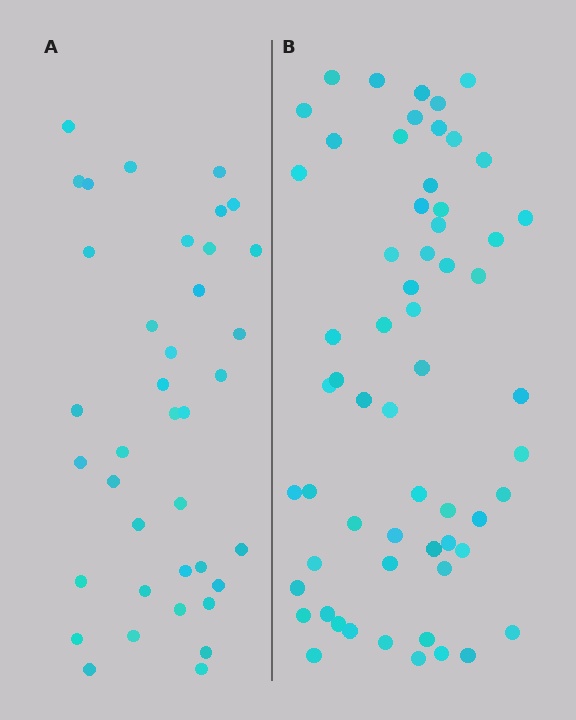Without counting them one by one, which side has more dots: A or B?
Region B (the right region) has more dots.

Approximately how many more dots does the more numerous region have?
Region B has approximately 20 more dots than region A.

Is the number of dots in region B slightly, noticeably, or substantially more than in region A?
Region B has substantially more. The ratio is roughly 1.6 to 1.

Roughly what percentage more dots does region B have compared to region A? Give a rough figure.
About 60% more.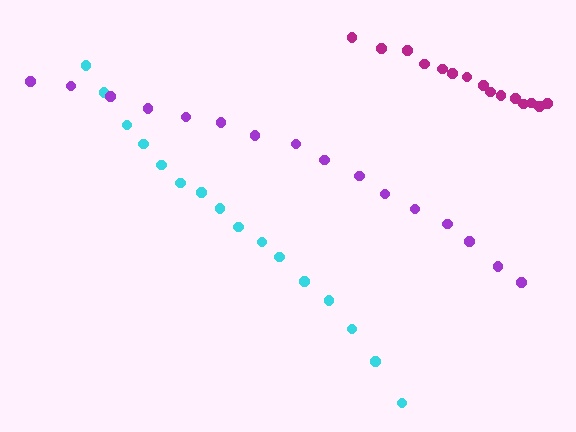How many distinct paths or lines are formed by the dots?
There are 3 distinct paths.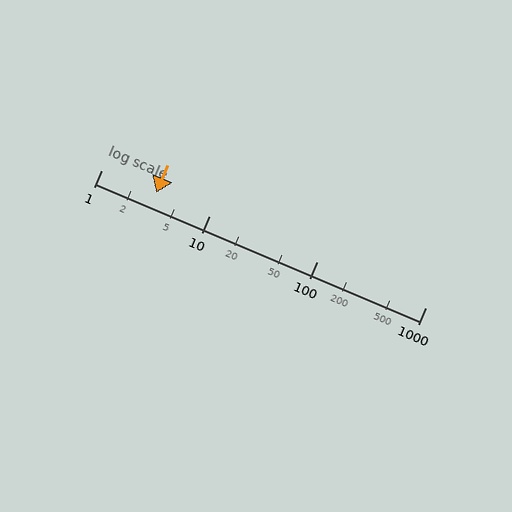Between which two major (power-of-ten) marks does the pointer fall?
The pointer is between 1 and 10.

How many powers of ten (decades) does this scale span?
The scale spans 3 decades, from 1 to 1000.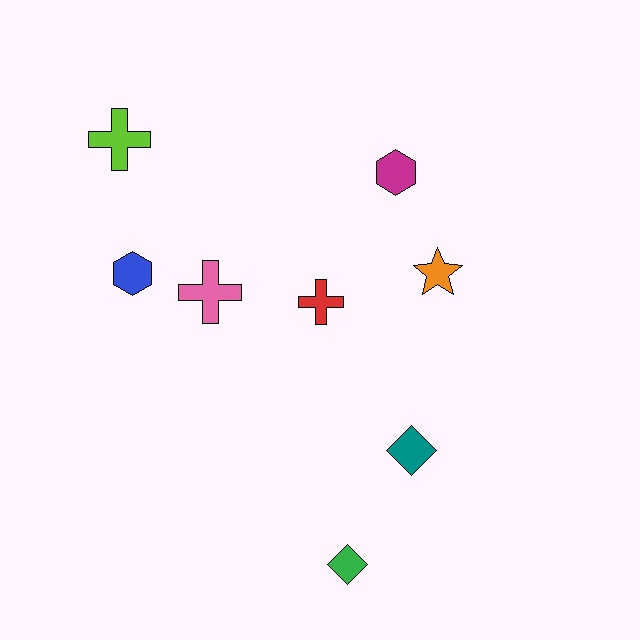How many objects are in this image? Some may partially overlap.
There are 8 objects.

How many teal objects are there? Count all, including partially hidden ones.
There is 1 teal object.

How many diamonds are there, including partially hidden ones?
There are 2 diamonds.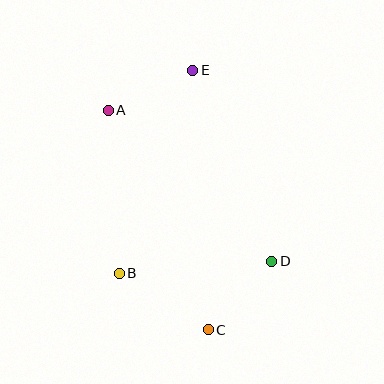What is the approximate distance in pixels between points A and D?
The distance between A and D is approximately 223 pixels.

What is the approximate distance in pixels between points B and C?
The distance between B and C is approximately 105 pixels.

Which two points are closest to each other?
Points C and D are closest to each other.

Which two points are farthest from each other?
Points C and E are farthest from each other.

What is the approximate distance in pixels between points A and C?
The distance between A and C is approximately 241 pixels.